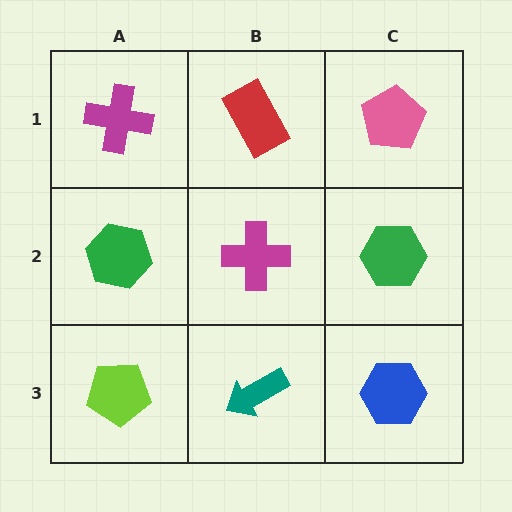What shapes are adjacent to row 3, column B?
A magenta cross (row 2, column B), a lime pentagon (row 3, column A), a blue hexagon (row 3, column C).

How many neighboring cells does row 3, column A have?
2.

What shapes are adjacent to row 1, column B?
A magenta cross (row 2, column B), a magenta cross (row 1, column A), a pink pentagon (row 1, column C).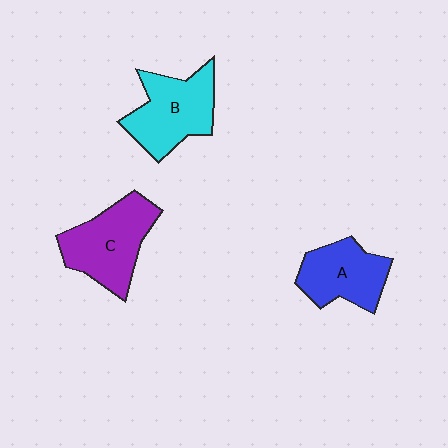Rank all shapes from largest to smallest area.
From largest to smallest: C (purple), B (cyan), A (blue).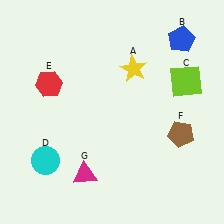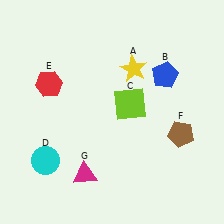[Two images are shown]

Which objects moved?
The objects that moved are: the blue pentagon (B), the lime square (C).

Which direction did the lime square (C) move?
The lime square (C) moved left.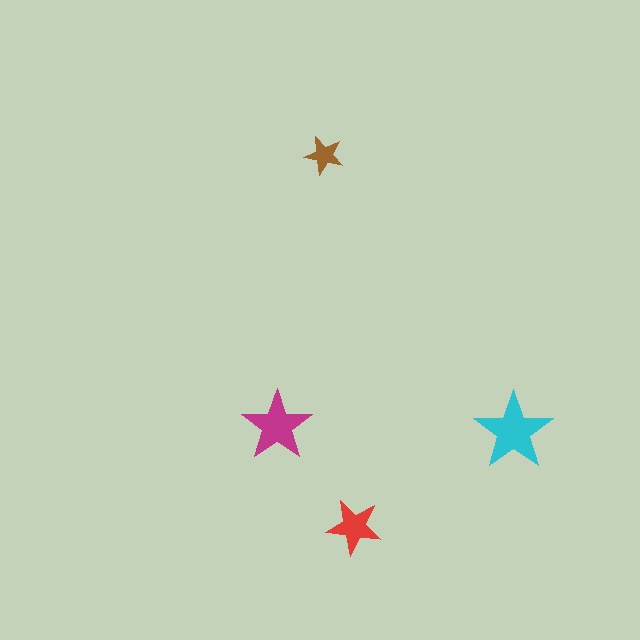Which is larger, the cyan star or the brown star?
The cyan one.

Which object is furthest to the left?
The magenta star is leftmost.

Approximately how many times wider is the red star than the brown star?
About 1.5 times wider.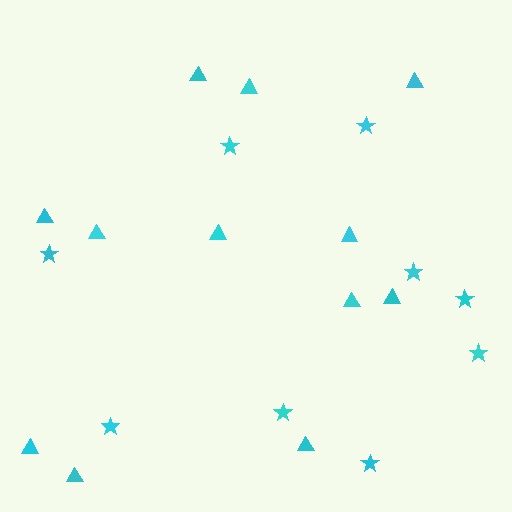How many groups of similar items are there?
There are 2 groups: one group of stars (9) and one group of triangles (12).